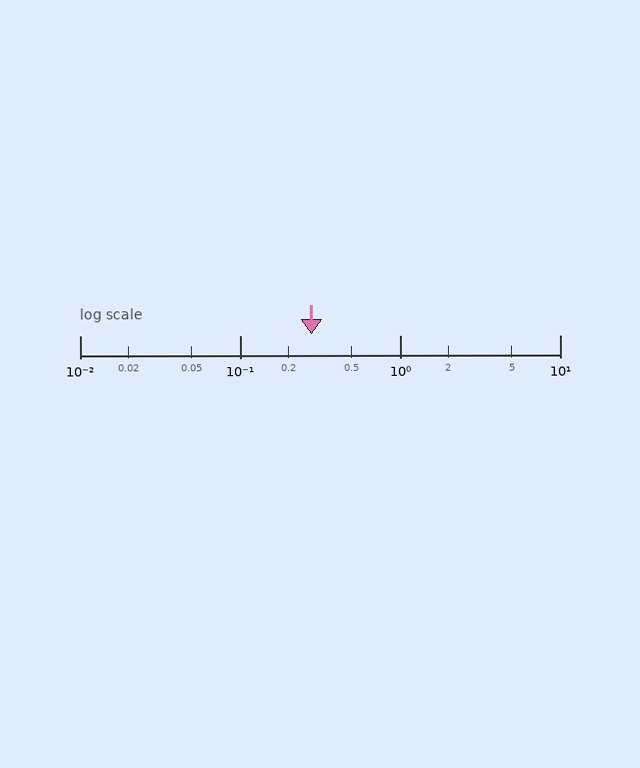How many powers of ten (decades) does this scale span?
The scale spans 3 decades, from 0.01 to 10.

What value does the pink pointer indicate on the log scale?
The pointer indicates approximately 0.28.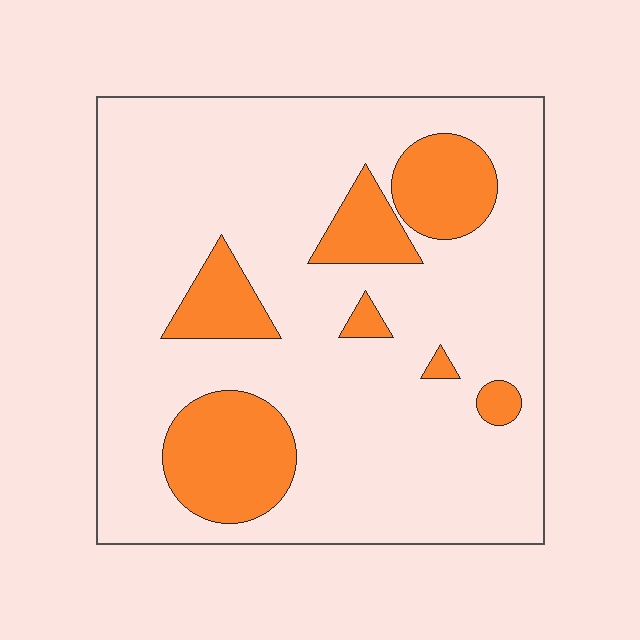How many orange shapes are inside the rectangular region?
7.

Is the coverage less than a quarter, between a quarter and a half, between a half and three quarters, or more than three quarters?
Less than a quarter.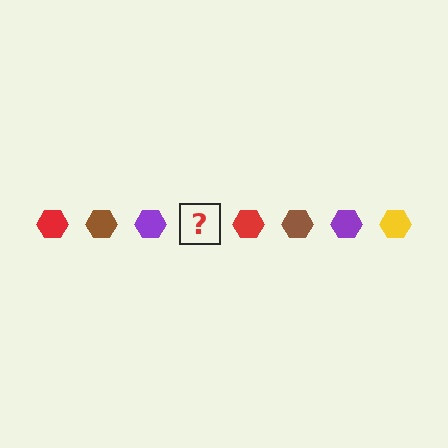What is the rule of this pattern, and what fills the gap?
The rule is that the pattern cycles through red, brown, purple, yellow hexagons. The gap should be filled with a yellow hexagon.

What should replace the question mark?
The question mark should be replaced with a yellow hexagon.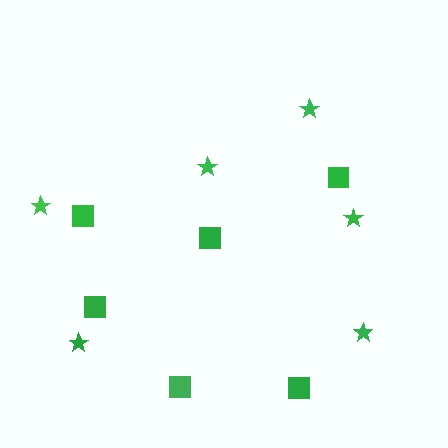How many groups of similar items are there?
There are 2 groups: one group of squares (6) and one group of stars (6).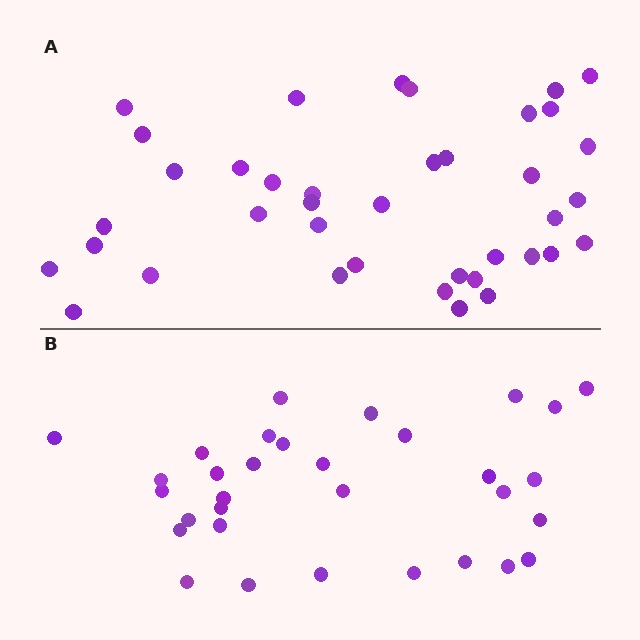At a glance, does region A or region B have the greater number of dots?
Region A (the top region) has more dots.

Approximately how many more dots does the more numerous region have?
Region A has roughly 8 or so more dots than region B.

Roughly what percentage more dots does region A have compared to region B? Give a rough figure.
About 20% more.